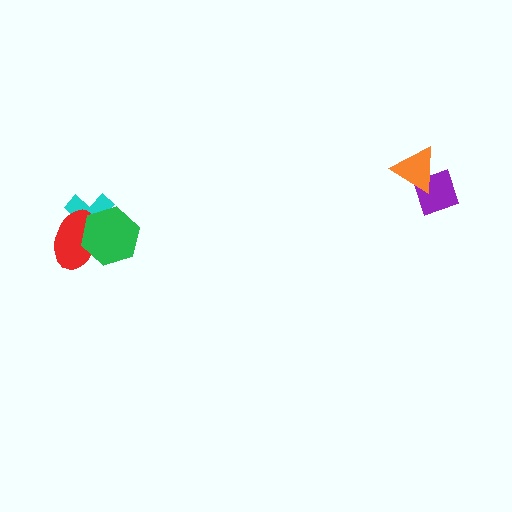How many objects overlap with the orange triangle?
1 object overlaps with the orange triangle.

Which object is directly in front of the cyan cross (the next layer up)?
The red ellipse is directly in front of the cyan cross.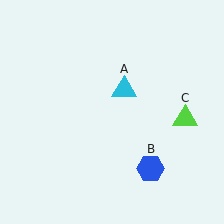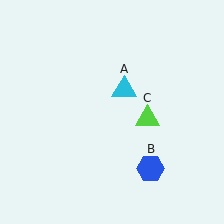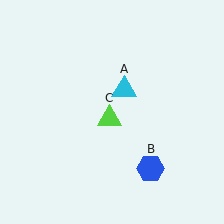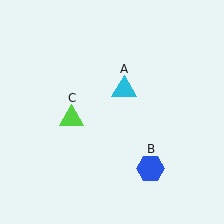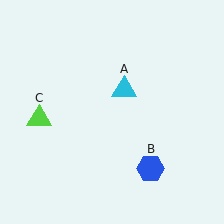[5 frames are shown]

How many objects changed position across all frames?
1 object changed position: lime triangle (object C).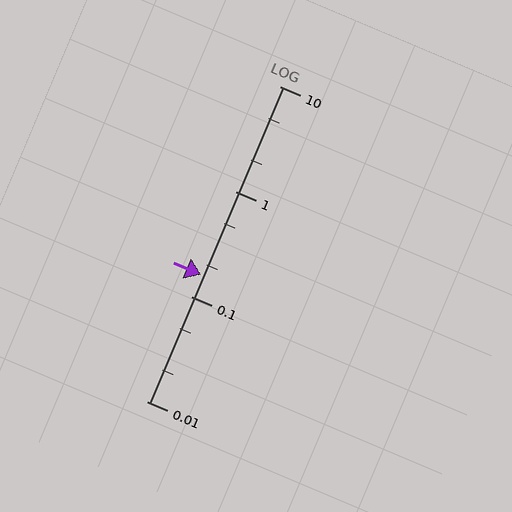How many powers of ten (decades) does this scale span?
The scale spans 3 decades, from 0.01 to 10.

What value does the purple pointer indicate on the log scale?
The pointer indicates approximately 0.16.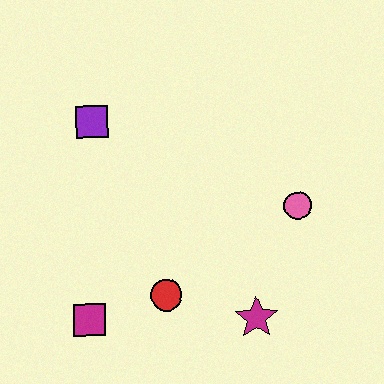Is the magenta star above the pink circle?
No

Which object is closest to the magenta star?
The red circle is closest to the magenta star.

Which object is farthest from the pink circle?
The magenta square is farthest from the pink circle.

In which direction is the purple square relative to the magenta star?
The purple square is above the magenta star.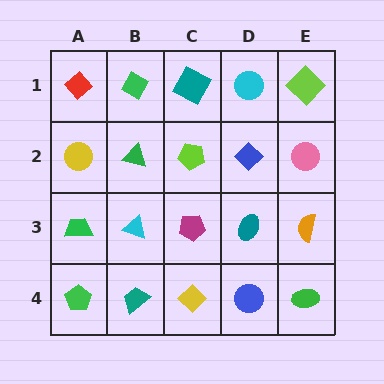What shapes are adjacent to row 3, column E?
A pink circle (row 2, column E), a green ellipse (row 4, column E), a teal ellipse (row 3, column D).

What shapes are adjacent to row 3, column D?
A blue diamond (row 2, column D), a blue circle (row 4, column D), a magenta pentagon (row 3, column C), an orange semicircle (row 3, column E).